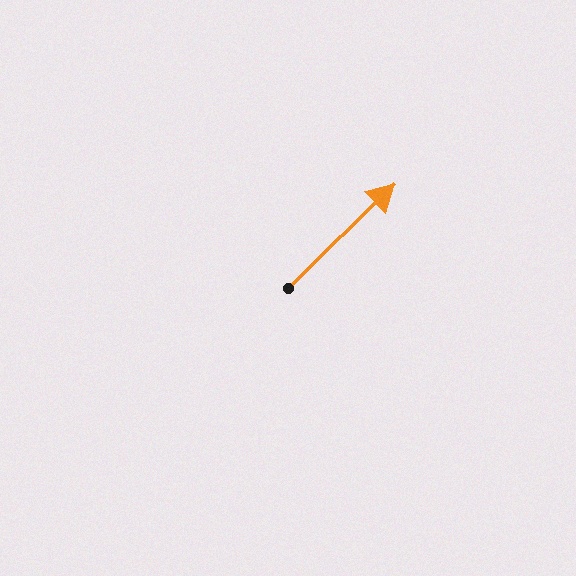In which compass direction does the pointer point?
Northeast.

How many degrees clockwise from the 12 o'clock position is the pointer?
Approximately 46 degrees.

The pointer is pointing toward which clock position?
Roughly 2 o'clock.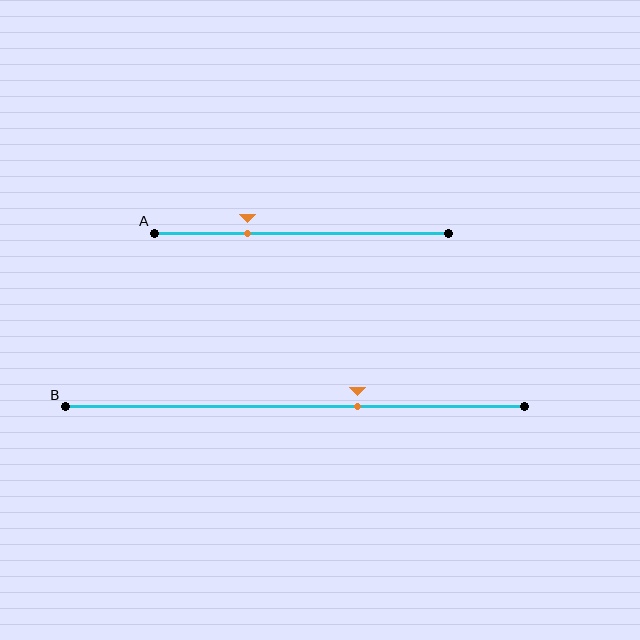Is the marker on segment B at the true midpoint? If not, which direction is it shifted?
No, the marker on segment B is shifted to the right by about 14% of the segment length.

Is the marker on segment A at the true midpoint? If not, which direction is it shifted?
No, the marker on segment A is shifted to the left by about 18% of the segment length.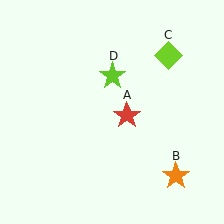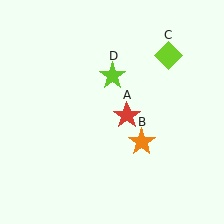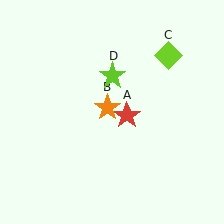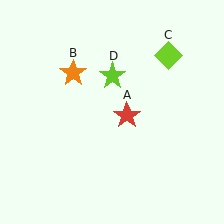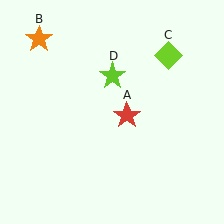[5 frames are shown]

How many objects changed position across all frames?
1 object changed position: orange star (object B).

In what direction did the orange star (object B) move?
The orange star (object B) moved up and to the left.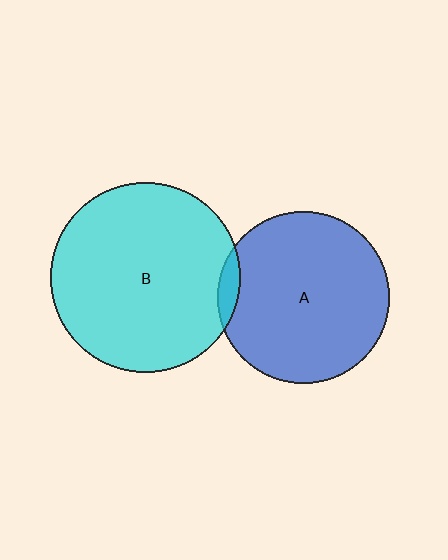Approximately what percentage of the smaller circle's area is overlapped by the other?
Approximately 5%.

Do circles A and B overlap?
Yes.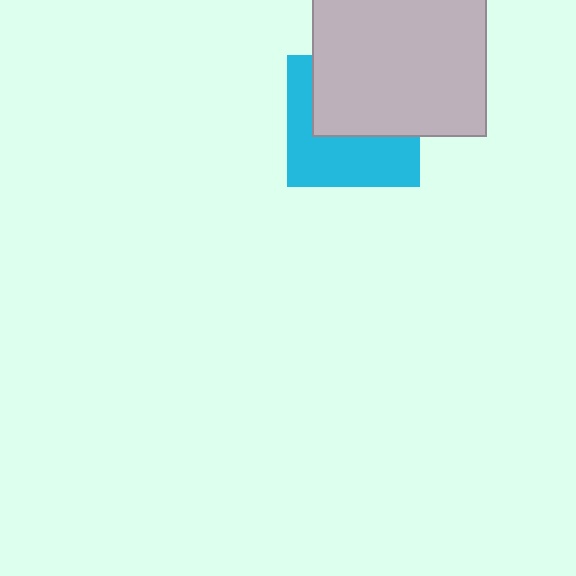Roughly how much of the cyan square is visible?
About half of it is visible (roughly 49%).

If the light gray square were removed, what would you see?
You would see the complete cyan square.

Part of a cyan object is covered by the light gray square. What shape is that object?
It is a square.